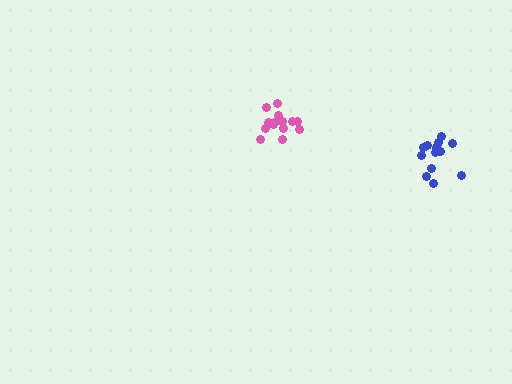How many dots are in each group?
Group 1: 15 dots, Group 2: 13 dots (28 total).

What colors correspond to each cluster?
The clusters are colored: pink, blue.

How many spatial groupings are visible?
There are 2 spatial groupings.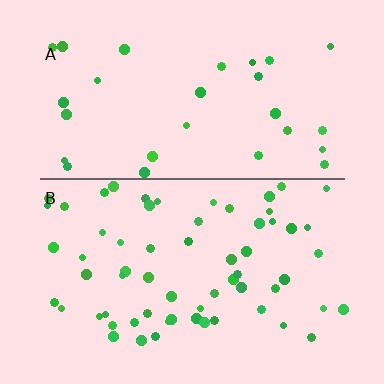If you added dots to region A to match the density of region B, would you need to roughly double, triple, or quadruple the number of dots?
Approximately double.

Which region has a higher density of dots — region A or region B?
B (the bottom).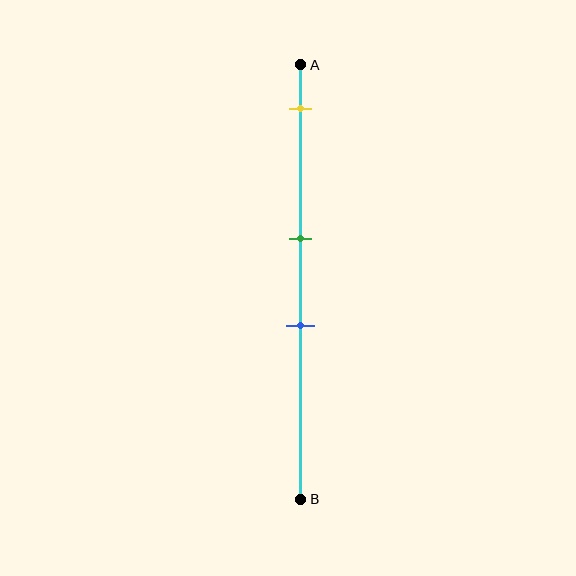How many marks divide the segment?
There are 3 marks dividing the segment.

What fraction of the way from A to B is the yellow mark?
The yellow mark is approximately 10% (0.1) of the way from A to B.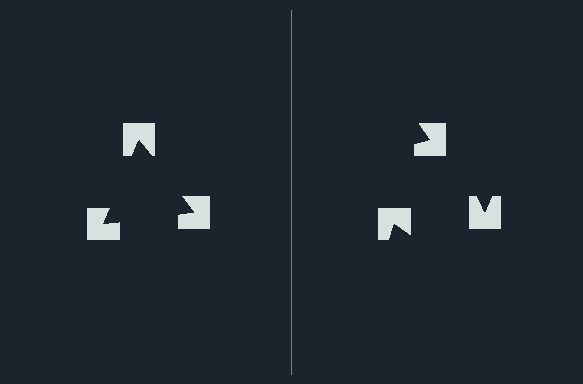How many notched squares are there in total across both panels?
6 — 3 on each side.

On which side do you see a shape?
An illusory triangle appears on the left side. On the right side the wedge cuts are rotated, so no coherent shape forms.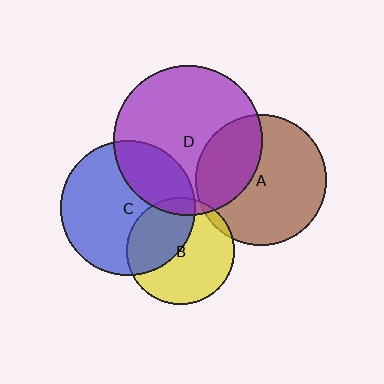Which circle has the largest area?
Circle D (purple).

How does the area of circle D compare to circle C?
Approximately 1.2 times.